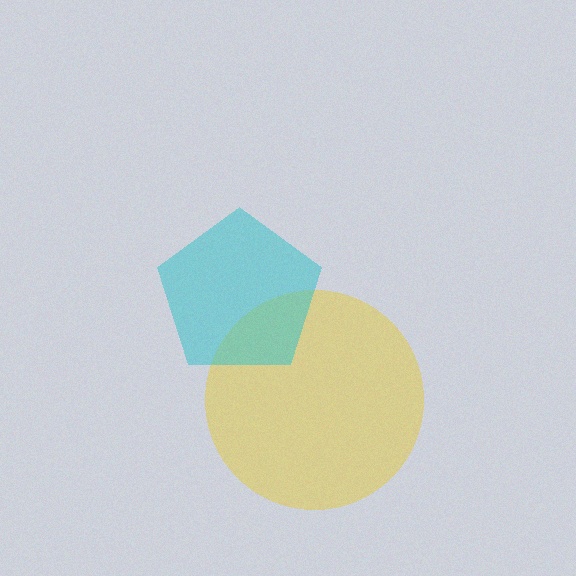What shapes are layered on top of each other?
The layered shapes are: a yellow circle, a cyan pentagon.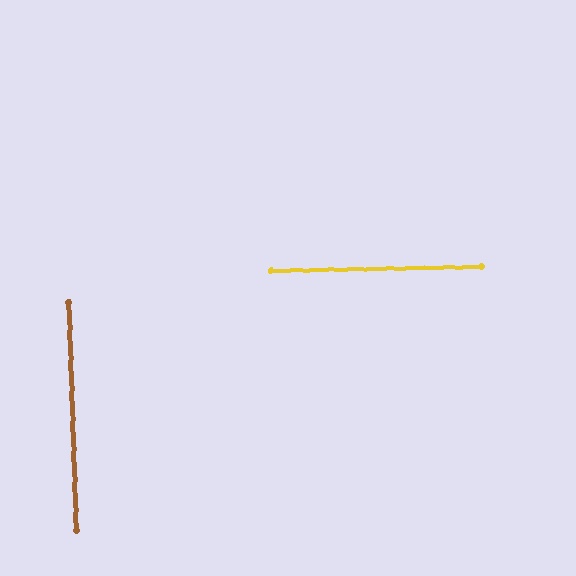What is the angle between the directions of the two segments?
Approximately 89 degrees.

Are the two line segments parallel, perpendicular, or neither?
Perpendicular — they meet at approximately 89°.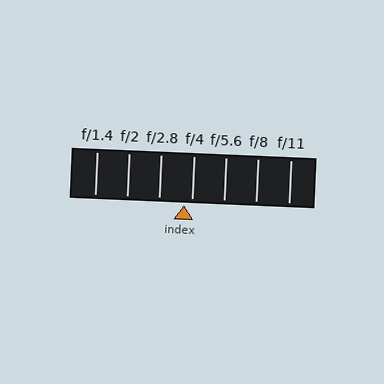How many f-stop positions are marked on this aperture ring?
There are 7 f-stop positions marked.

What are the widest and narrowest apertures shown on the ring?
The widest aperture shown is f/1.4 and the narrowest is f/11.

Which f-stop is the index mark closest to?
The index mark is closest to f/4.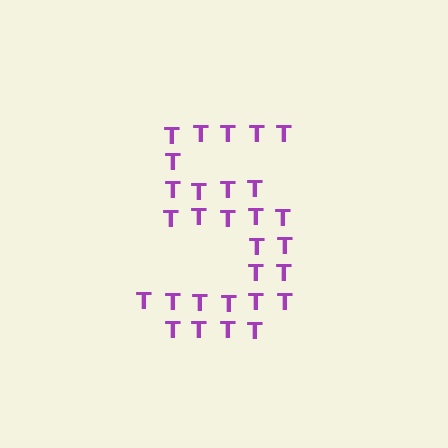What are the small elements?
The small elements are letter T's.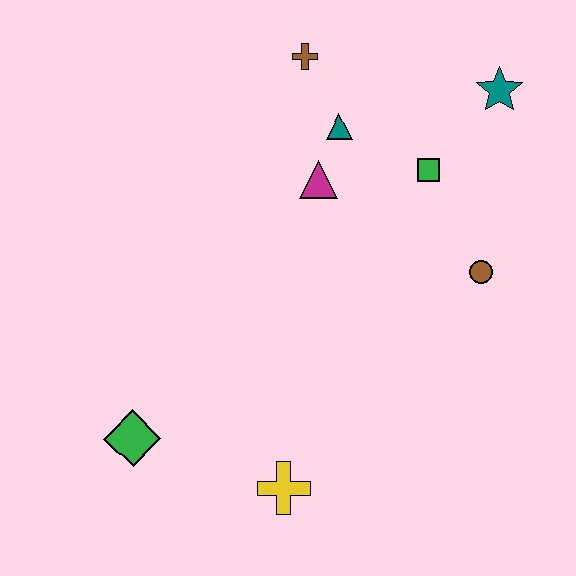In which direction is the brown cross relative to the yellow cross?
The brown cross is above the yellow cross.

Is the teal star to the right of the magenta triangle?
Yes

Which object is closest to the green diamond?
The yellow cross is closest to the green diamond.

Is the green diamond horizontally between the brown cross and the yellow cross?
No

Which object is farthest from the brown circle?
The green diamond is farthest from the brown circle.